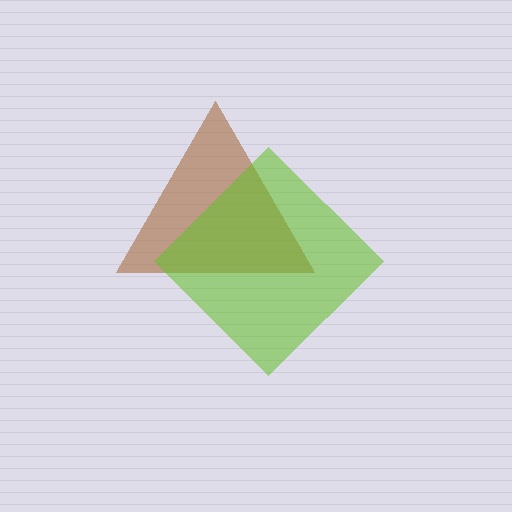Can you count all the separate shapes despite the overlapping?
Yes, there are 2 separate shapes.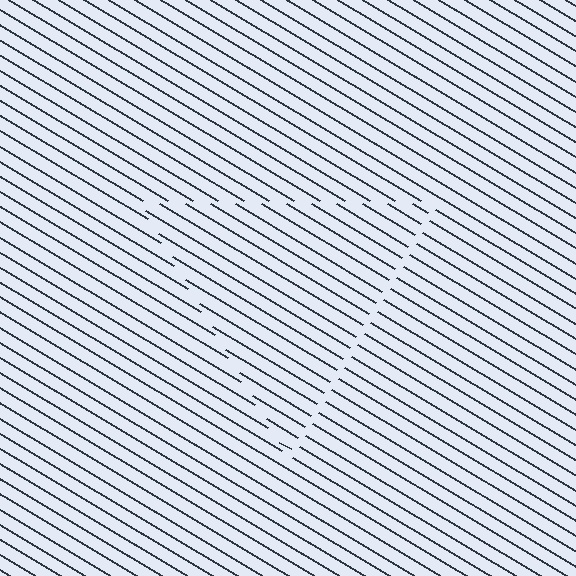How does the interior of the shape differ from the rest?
The interior of the shape contains the same grating, shifted by half a period — the contour is defined by the phase discontinuity where line-ends from the inner and outer gratings abut.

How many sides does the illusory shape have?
3 sides — the line-ends trace a triangle.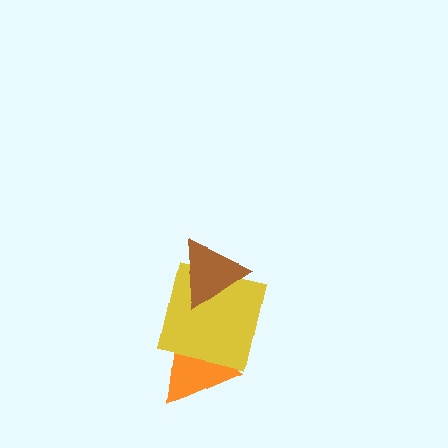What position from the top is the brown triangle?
The brown triangle is 1st from the top.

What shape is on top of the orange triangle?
The yellow square is on top of the orange triangle.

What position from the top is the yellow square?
The yellow square is 2nd from the top.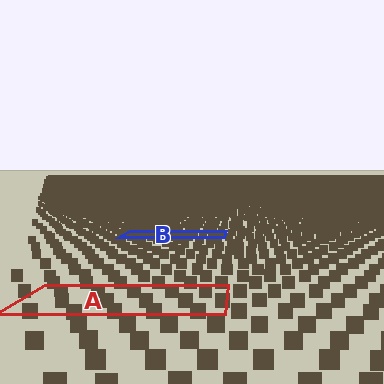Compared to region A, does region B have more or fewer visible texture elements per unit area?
Region B has more texture elements per unit area — they are packed more densely because it is farther away.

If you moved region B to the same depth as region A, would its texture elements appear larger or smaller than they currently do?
They would appear larger. At a closer depth, the same texture elements are projected at a bigger on-screen size.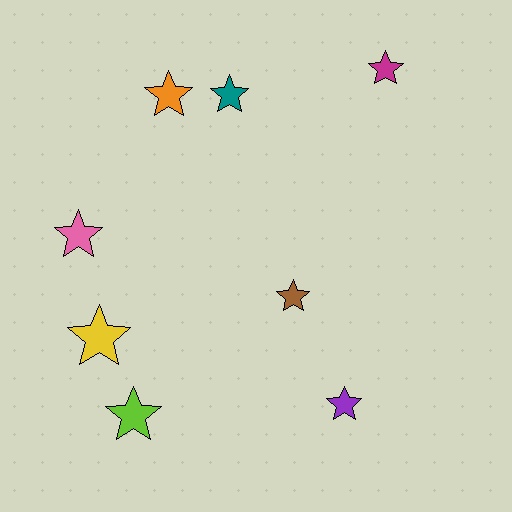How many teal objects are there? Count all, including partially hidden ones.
There is 1 teal object.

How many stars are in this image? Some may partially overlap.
There are 8 stars.